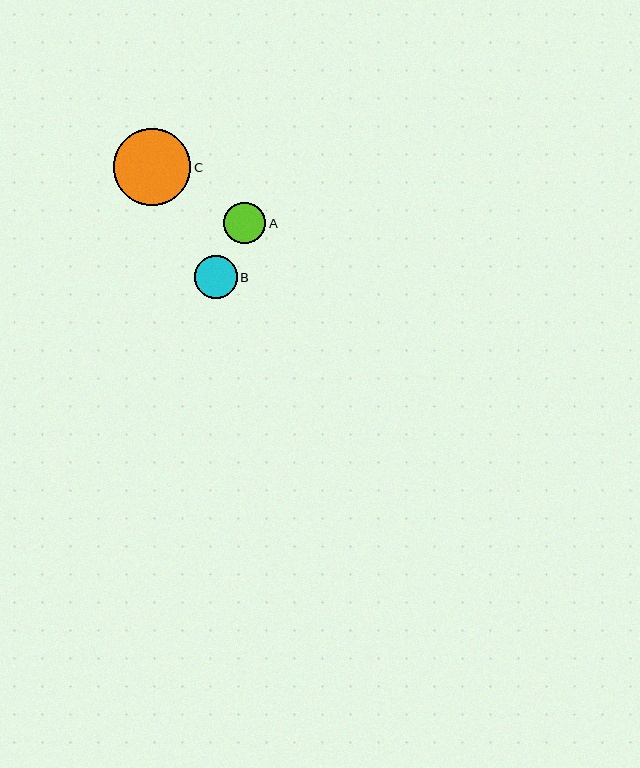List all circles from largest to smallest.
From largest to smallest: C, B, A.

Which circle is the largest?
Circle C is the largest with a size of approximately 78 pixels.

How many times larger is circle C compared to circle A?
Circle C is approximately 1.9 times the size of circle A.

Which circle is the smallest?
Circle A is the smallest with a size of approximately 42 pixels.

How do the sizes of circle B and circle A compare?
Circle B and circle A are approximately the same size.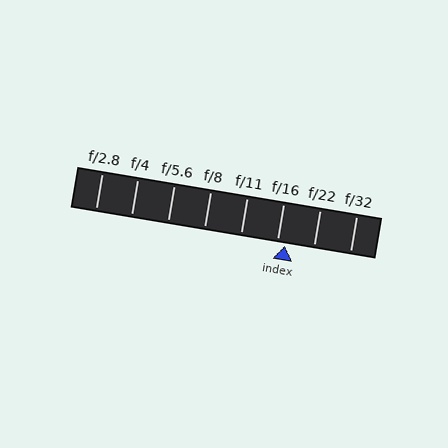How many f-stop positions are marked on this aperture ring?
There are 8 f-stop positions marked.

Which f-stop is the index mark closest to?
The index mark is closest to f/16.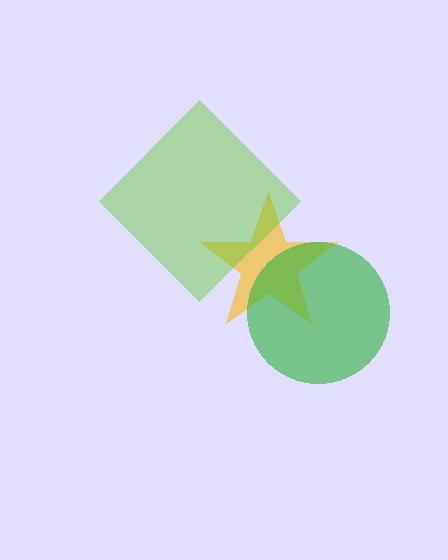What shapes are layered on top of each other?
The layered shapes are: a yellow star, a lime diamond, a green circle.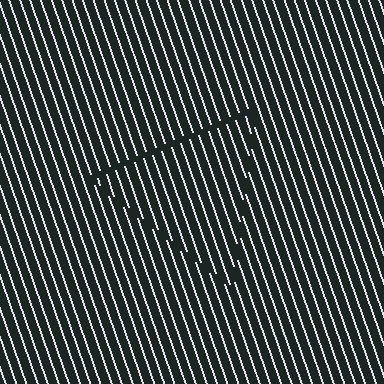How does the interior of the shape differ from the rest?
The interior of the shape contains the same grating, shifted by half a period — the contour is defined by the phase discontinuity where line-ends from the inner and outer gratings abut.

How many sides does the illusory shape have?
3 sides — the line-ends trace a triangle.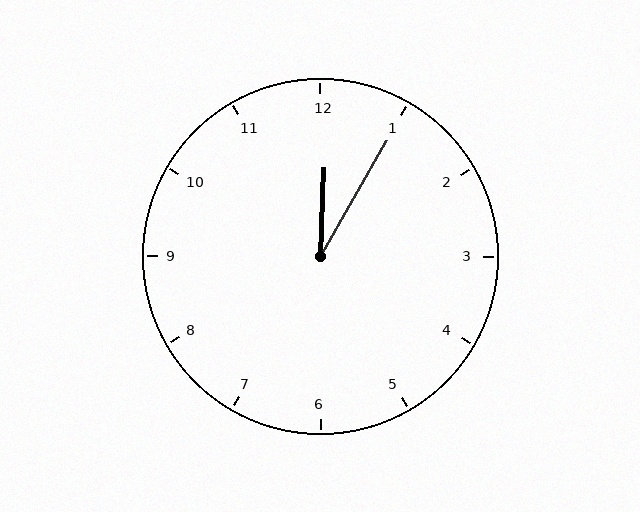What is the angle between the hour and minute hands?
Approximately 28 degrees.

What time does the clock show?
12:05.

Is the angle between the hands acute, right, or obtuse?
It is acute.